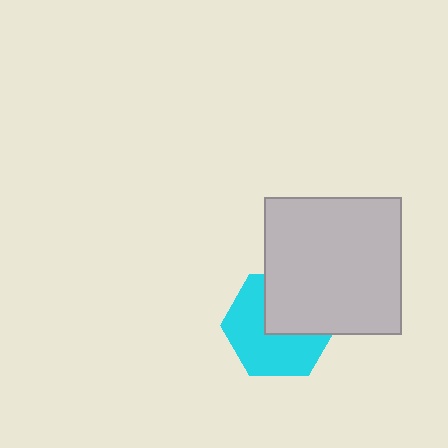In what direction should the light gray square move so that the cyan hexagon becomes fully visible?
The light gray square should move toward the upper-right. That is the shortest direction to clear the overlap and leave the cyan hexagon fully visible.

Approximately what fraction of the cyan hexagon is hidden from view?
Roughly 42% of the cyan hexagon is hidden behind the light gray square.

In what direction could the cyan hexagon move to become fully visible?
The cyan hexagon could move toward the lower-left. That would shift it out from behind the light gray square entirely.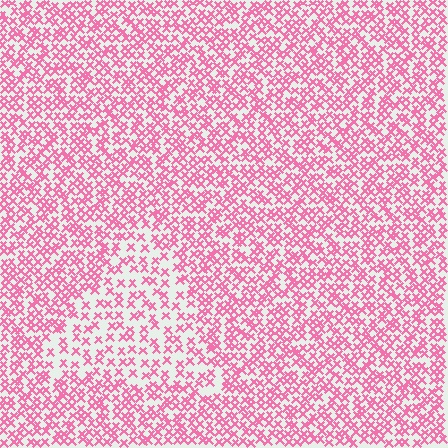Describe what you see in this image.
The image contains small pink elements arranged at two different densities. A triangle-shaped region is visible where the elements are less densely packed than the surrounding area.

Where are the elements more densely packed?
The elements are more densely packed outside the triangle boundary.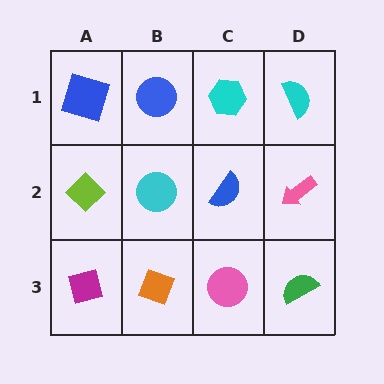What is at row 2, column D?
A pink arrow.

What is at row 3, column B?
An orange diamond.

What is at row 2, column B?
A cyan circle.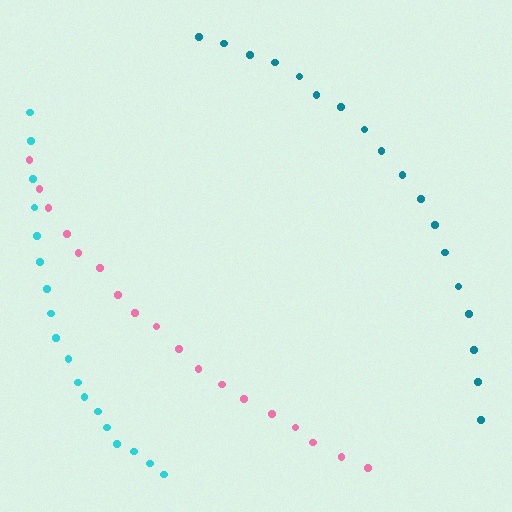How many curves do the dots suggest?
There are 3 distinct paths.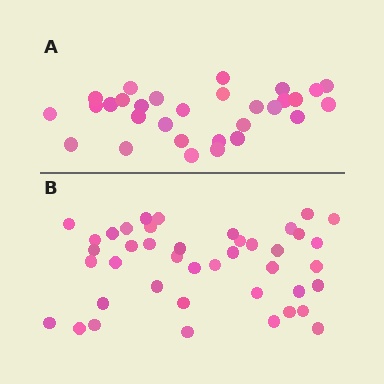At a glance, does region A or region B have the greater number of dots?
Region B (the bottom region) has more dots.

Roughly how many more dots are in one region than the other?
Region B has roughly 12 or so more dots than region A.